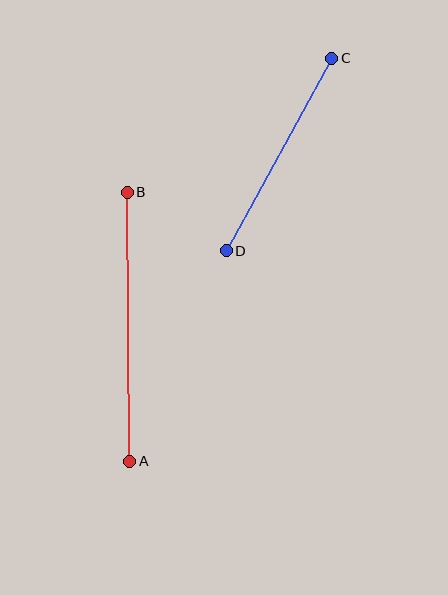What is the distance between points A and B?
The distance is approximately 269 pixels.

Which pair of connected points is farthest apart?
Points A and B are farthest apart.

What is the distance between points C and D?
The distance is approximately 220 pixels.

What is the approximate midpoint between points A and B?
The midpoint is at approximately (129, 327) pixels.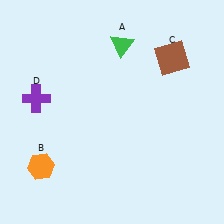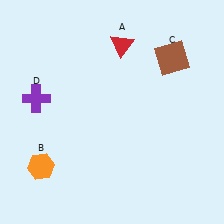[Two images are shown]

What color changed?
The triangle (A) changed from green in Image 1 to red in Image 2.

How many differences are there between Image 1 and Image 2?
There is 1 difference between the two images.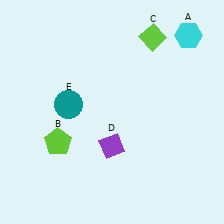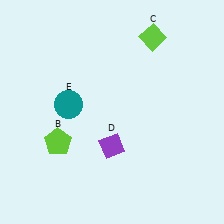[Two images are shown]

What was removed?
The cyan hexagon (A) was removed in Image 2.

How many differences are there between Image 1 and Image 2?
There is 1 difference between the two images.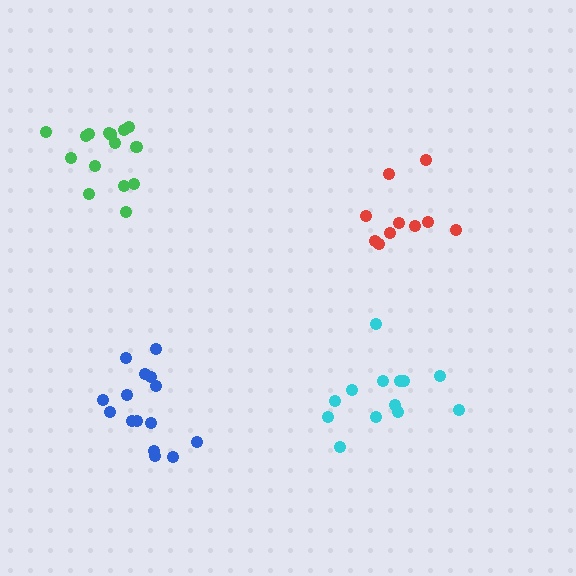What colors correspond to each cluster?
The clusters are colored: cyan, blue, green, red.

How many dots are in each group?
Group 1: 13 dots, Group 2: 15 dots, Group 3: 15 dots, Group 4: 10 dots (53 total).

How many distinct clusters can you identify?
There are 4 distinct clusters.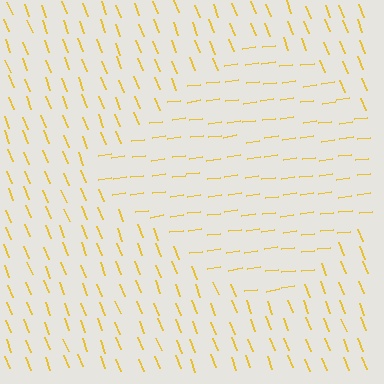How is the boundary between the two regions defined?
The boundary is defined purely by a change in line orientation (approximately 76 degrees difference). All lines are the same color and thickness.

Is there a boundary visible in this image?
Yes, there is a texture boundary formed by a change in line orientation.